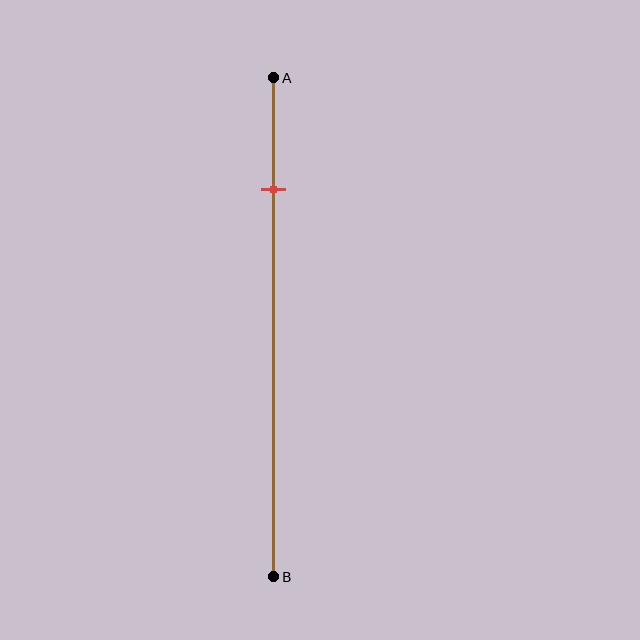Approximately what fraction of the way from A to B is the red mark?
The red mark is approximately 20% of the way from A to B.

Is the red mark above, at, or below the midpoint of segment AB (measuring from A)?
The red mark is above the midpoint of segment AB.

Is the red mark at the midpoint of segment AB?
No, the mark is at about 20% from A, not at the 50% midpoint.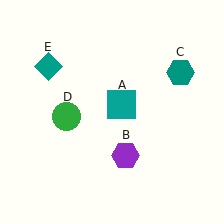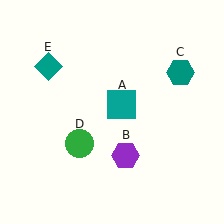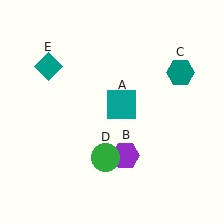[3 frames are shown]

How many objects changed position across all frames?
1 object changed position: green circle (object D).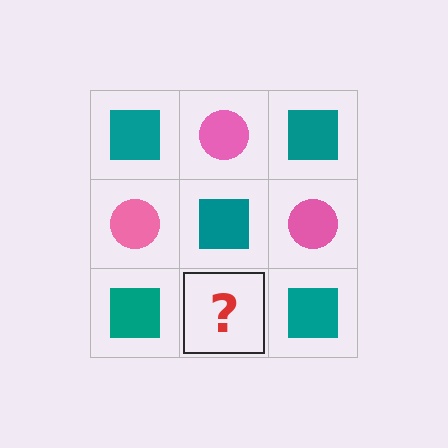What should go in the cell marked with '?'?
The missing cell should contain a pink circle.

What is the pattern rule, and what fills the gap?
The rule is that it alternates teal square and pink circle in a checkerboard pattern. The gap should be filled with a pink circle.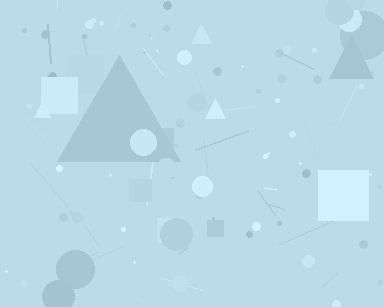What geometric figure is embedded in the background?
A triangle is embedded in the background.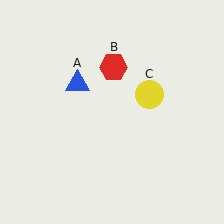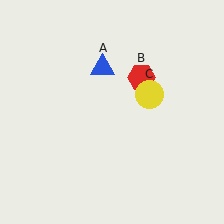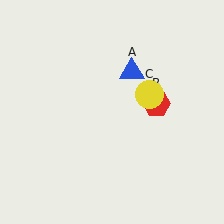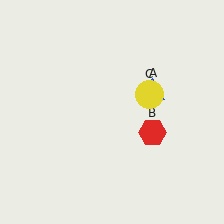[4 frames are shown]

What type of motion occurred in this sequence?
The blue triangle (object A), red hexagon (object B) rotated clockwise around the center of the scene.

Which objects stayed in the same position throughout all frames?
Yellow circle (object C) remained stationary.